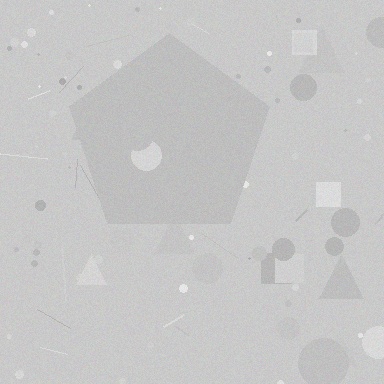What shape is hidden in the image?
A pentagon is hidden in the image.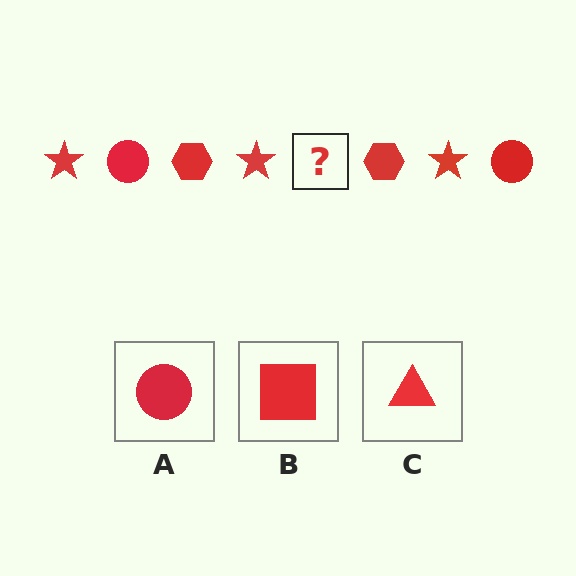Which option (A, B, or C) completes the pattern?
A.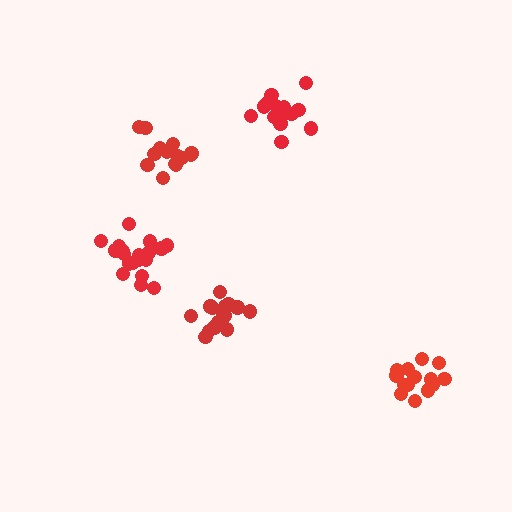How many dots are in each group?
Group 1: 19 dots, Group 2: 18 dots, Group 3: 15 dots, Group 4: 15 dots, Group 5: 14 dots (81 total).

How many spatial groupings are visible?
There are 5 spatial groupings.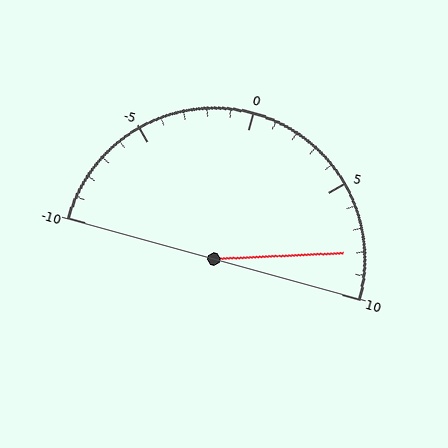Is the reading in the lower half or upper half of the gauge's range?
The reading is in the upper half of the range (-10 to 10).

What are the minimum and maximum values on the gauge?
The gauge ranges from -10 to 10.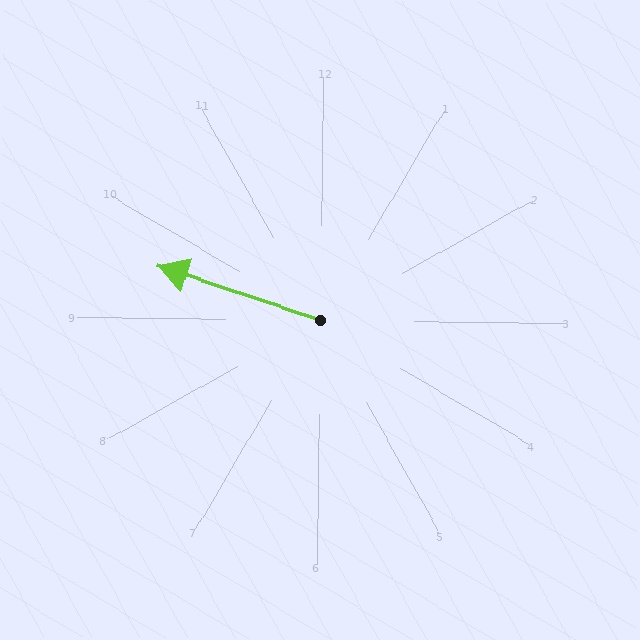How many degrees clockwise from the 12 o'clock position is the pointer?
Approximately 288 degrees.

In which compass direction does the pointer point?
West.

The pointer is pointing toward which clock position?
Roughly 10 o'clock.